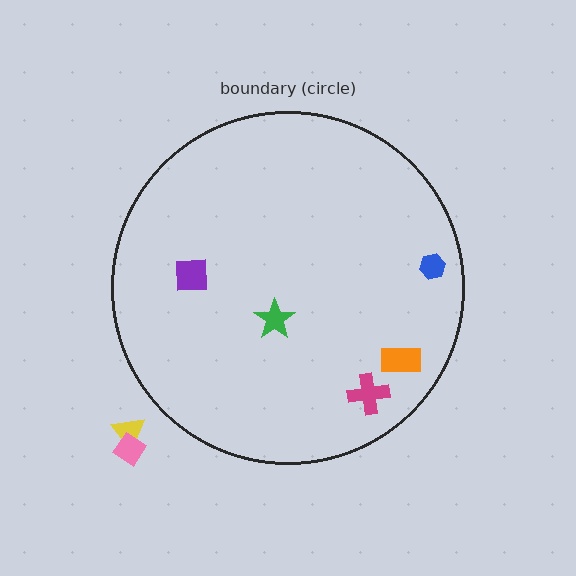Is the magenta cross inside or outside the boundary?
Inside.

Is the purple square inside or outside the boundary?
Inside.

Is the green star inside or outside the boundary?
Inside.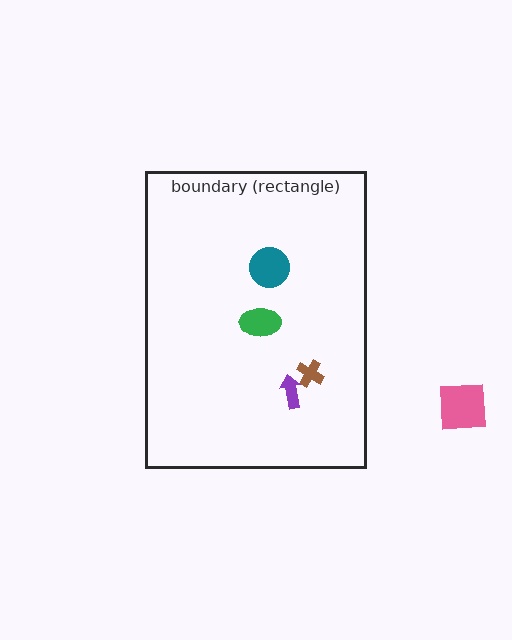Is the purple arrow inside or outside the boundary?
Inside.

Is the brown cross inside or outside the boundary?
Inside.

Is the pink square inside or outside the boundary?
Outside.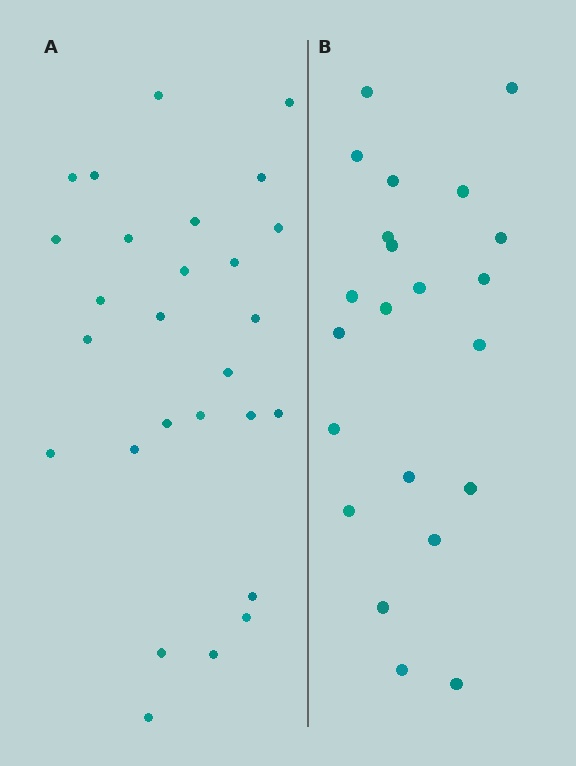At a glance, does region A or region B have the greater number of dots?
Region A (the left region) has more dots.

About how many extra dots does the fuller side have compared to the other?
Region A has about 5 more dots than region B.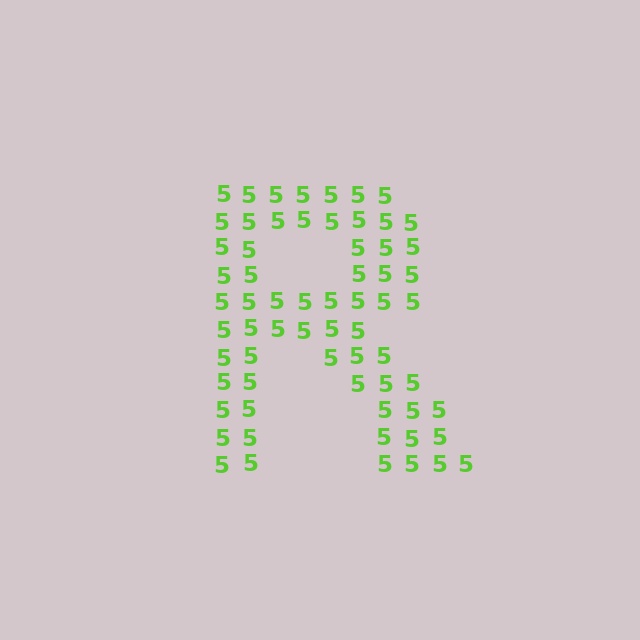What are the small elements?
The small elements are digit 5's.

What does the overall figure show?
The overall figure shows the letter R.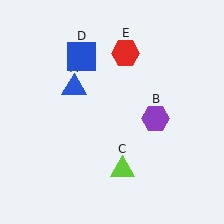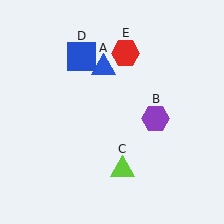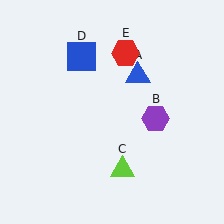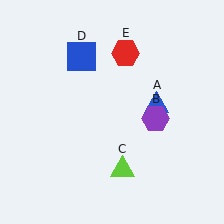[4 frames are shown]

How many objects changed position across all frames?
1 object changed position: blue triangle (object A).